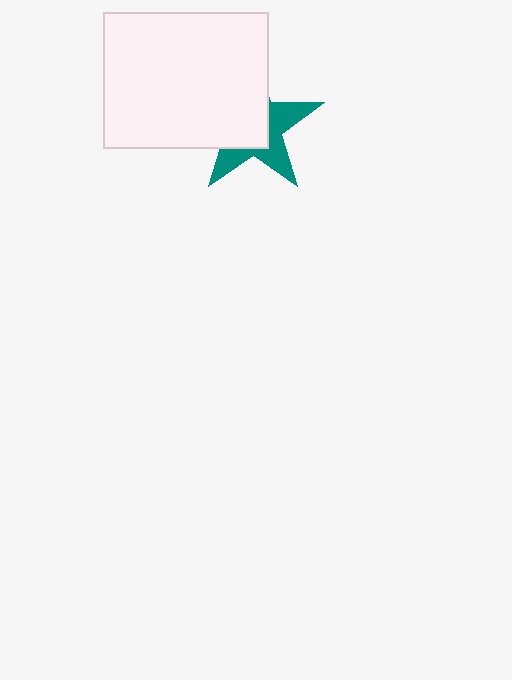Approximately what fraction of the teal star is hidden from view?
Roughly 57% of the teal star is hidden behind the white rectangle.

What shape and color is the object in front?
The object in front is a white rectangle.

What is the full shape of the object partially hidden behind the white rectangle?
The partially hidden object is a teal star.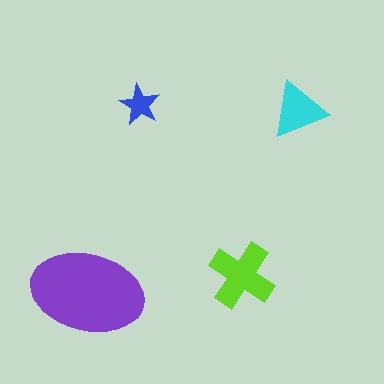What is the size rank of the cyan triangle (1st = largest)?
3rd.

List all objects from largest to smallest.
The purple ellipse, the lime cross, the cyan triangle, the blue star.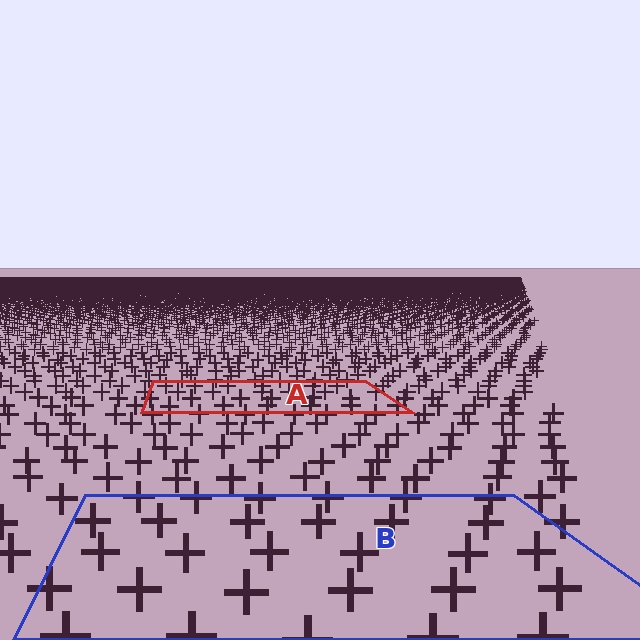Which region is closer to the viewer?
Region B is closer. The texture elements there are larger and more spread out.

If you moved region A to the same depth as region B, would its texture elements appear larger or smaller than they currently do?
They would appear larger. At a closer depth, the same texture elements are projected at a bigger on-screen size.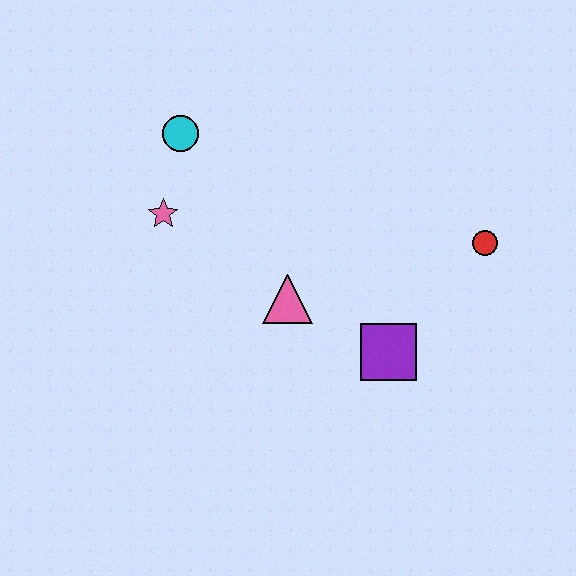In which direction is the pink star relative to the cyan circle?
The pink star is below the cyan circle.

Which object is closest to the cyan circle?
The pink star is closest to the cyan circle.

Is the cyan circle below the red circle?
No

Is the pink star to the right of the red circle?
No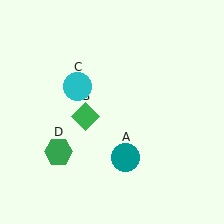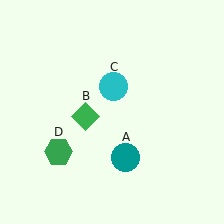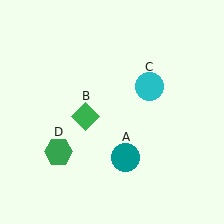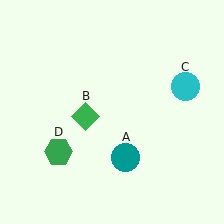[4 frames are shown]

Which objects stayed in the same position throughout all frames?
Teal circle (object A) and green diamond (object B) and green hexagon (object D) remained stationary.